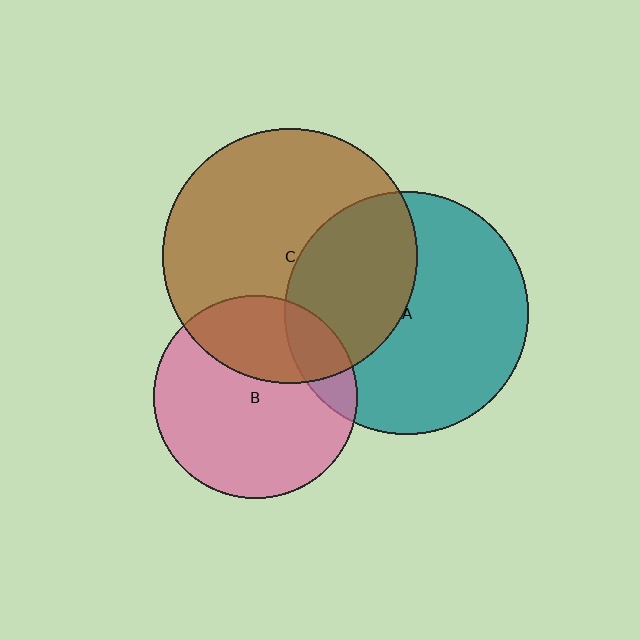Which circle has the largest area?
Circle C (brown).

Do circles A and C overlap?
Yes.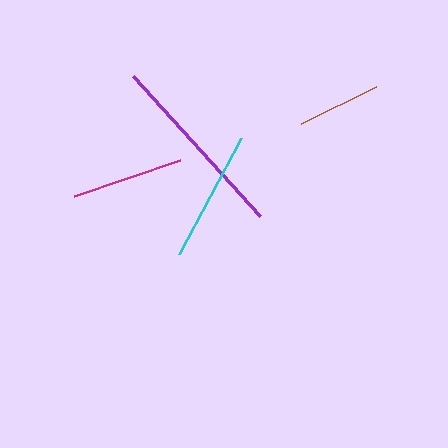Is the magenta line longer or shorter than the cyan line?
The cyan line is longer than the magenta line.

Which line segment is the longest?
The purple line is the longest at approximately 189 pixels.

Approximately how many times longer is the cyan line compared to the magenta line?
The cyan line is approximately 1.2 times the length of the magenta line.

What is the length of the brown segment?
The brown segment is approximately 84 pixels long.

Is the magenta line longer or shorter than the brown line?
The magenta line is longer than the brown line.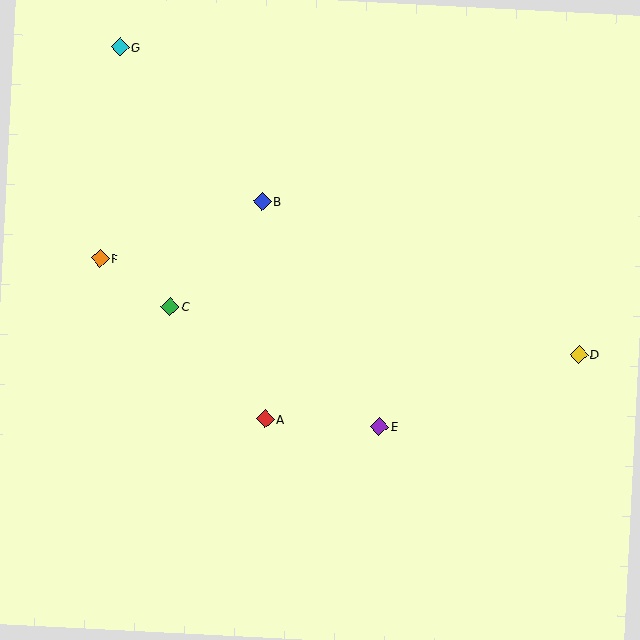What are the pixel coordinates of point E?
Point E is at (380, 426).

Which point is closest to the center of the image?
Point A at (265, 419) is closest to the center.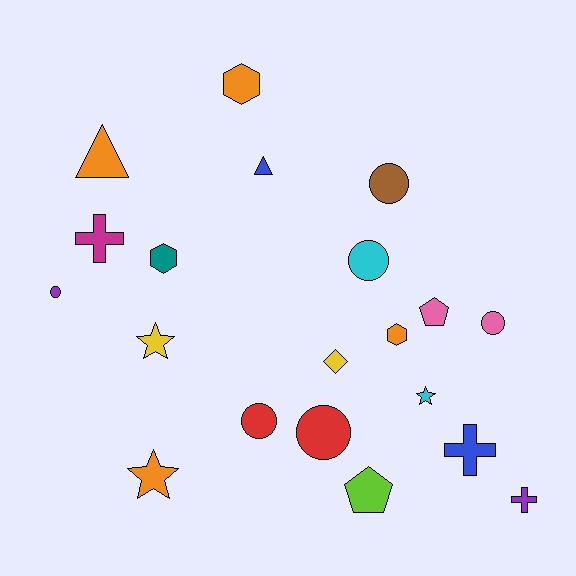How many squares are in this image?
There are no squares.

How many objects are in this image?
There are 20 objects.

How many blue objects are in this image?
There are 2 blue objects.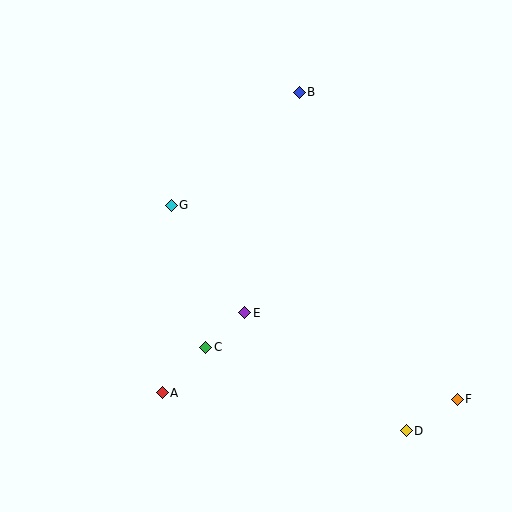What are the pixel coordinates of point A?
Point A is at (162, 393).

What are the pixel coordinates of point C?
Point C is at (206, 347).